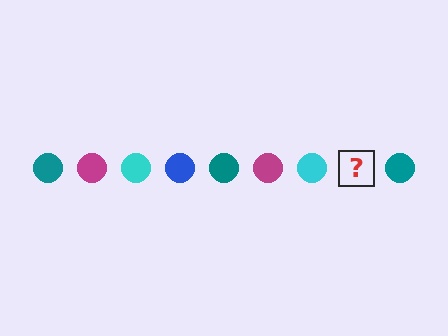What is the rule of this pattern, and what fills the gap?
The rule is that the pattern cycles through teal, magenta, cyan, blue circles. The gap should be filled with a blue circle.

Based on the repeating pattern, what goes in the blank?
The blank should be a blue circle.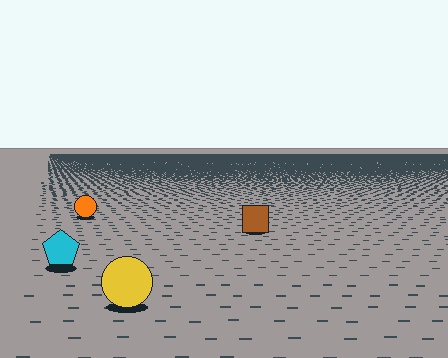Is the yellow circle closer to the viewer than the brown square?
Yes. The yellow circle is closer — you can tell from the texture gradient: the ground texture is coarser near it.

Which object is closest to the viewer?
The yellow circle is closest. The texture marks near it are larger and more spread out.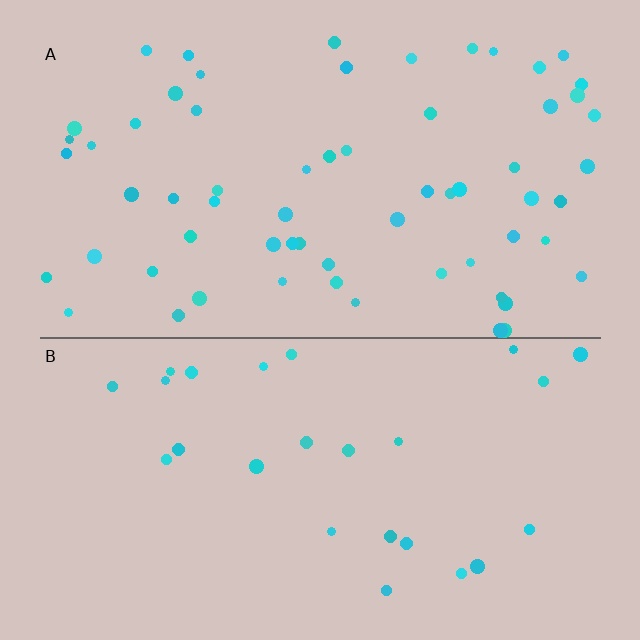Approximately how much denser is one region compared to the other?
Approximately 2.4× — region A over region B.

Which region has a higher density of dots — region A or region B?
A (the top).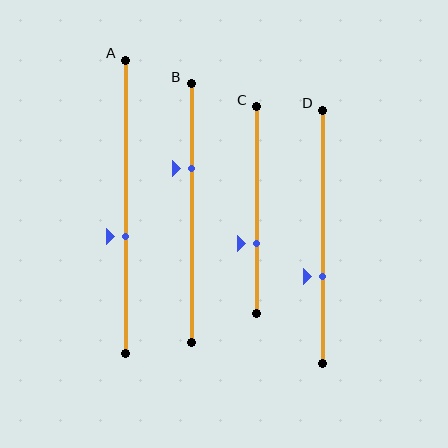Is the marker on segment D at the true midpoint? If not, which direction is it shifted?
No, the marker on segment D is shifted downward by about 16% of the segment length.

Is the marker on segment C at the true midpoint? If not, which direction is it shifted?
No, the marker on segment C is shifted downward by about 16% of the segment length.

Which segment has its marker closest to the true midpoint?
Segment A has its marker closest to the true midpoint.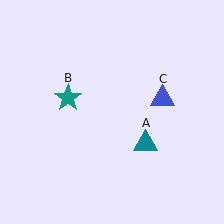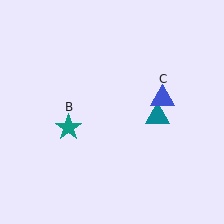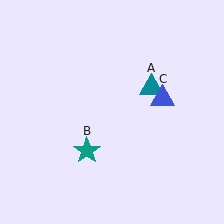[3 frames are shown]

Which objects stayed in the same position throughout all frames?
Blue triangle (object C) remained stationary.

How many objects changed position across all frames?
2 objects changed position: teal triangle (object A), teal star (object B).